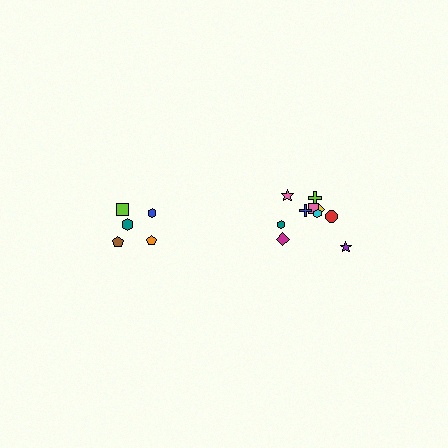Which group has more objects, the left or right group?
The right group.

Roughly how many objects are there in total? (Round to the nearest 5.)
Roughly 15 objects in total.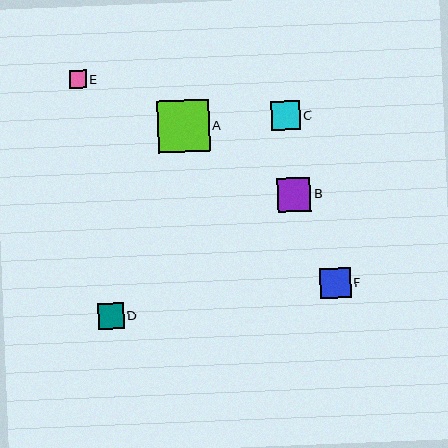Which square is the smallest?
Square E is the smallest with a size of approximately 17 pixels.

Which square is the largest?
Square A is the largest with a size of approximately 52 pixels.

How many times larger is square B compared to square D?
Square B is approximately 1.3 times the size of square D.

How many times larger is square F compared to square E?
Square F is approximately 1.8 times the size of square E.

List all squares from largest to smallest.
From largest to smallest: A, B, F, C, D, E.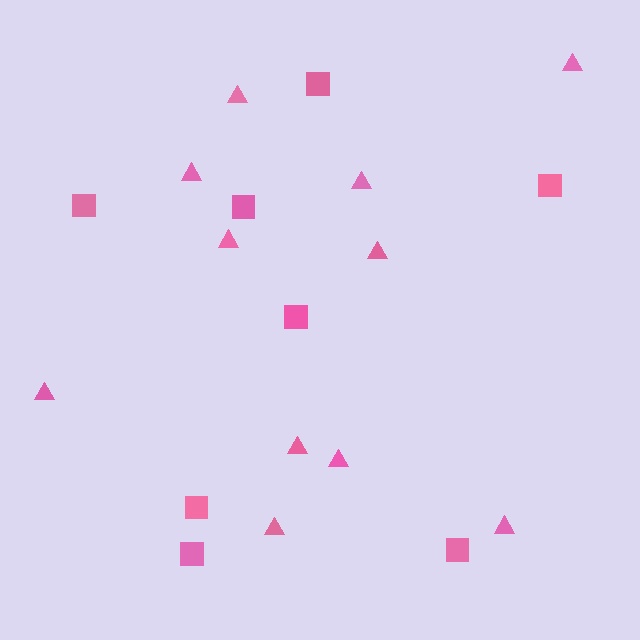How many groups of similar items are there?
There are 2 groups: one group of triangles (11) and one group of squares (8).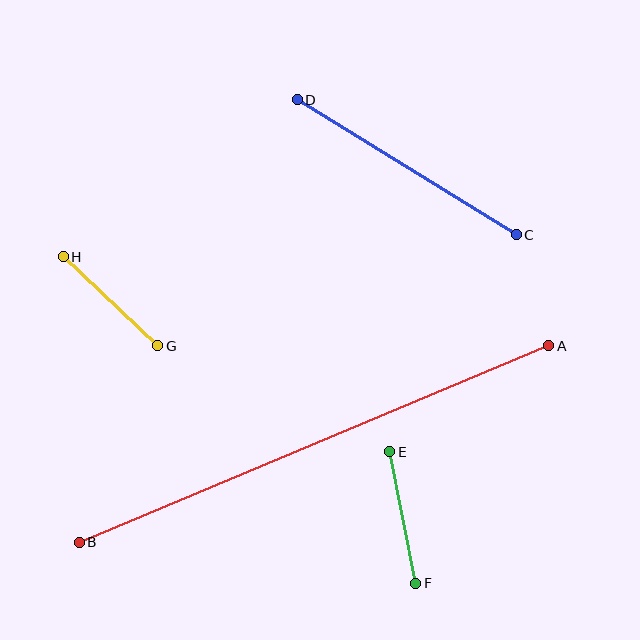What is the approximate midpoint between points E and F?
The midpoint is at approximately (403, 517) pixels.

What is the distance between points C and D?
The distance is approximately 257 pixels.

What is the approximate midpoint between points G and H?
The midpoint is at approximately (111, 301) pixels.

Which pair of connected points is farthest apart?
Points A and B are farthest apart.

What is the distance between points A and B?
The distance is approximately 509 pixels.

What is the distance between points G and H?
The distance is approximately 130 pixels.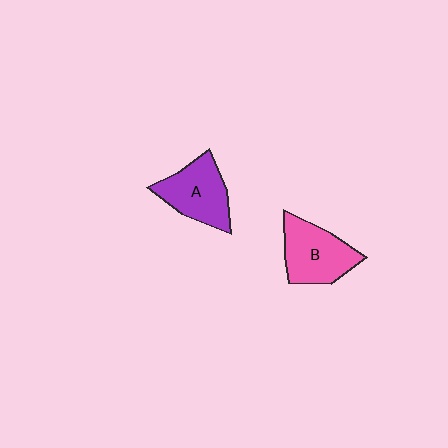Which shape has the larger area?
Shape B (pink).